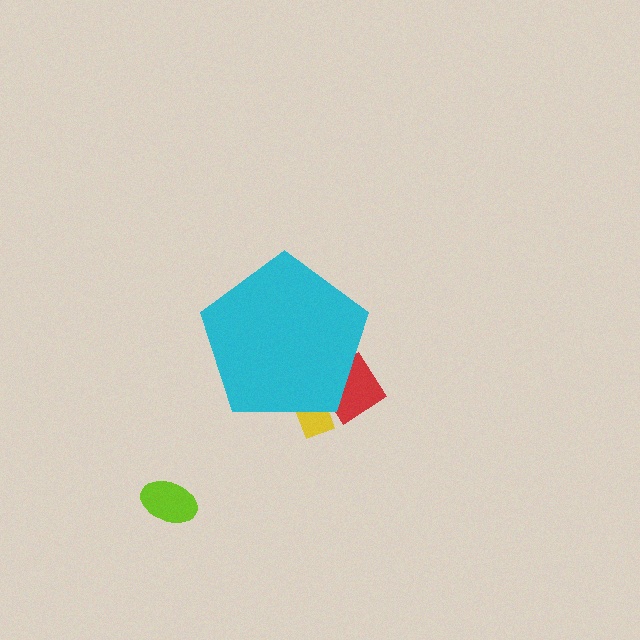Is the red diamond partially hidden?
Yes, the red diamond is partially hidden behind the cyan pentagon.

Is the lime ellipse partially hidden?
No, the lime ellipse is fully visible.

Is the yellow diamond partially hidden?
Yes, the yellow diamond is partially hidden behind the cyan pentagon.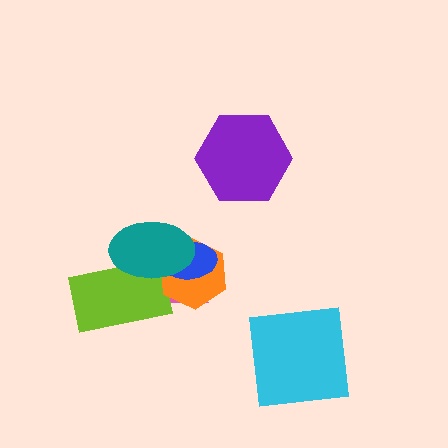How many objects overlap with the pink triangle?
4 objects overlap with the pink triangle.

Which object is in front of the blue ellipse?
The teal ellipse is in front of the blue ellipse.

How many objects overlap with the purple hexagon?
0 objects overlap with the purple hexagon.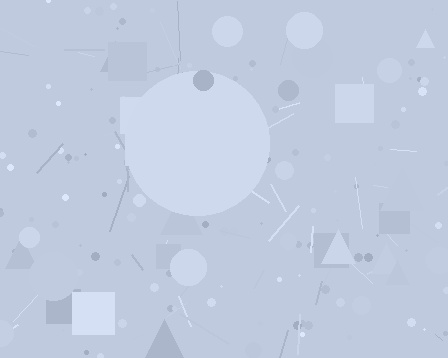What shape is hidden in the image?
A circle is hidden in the image.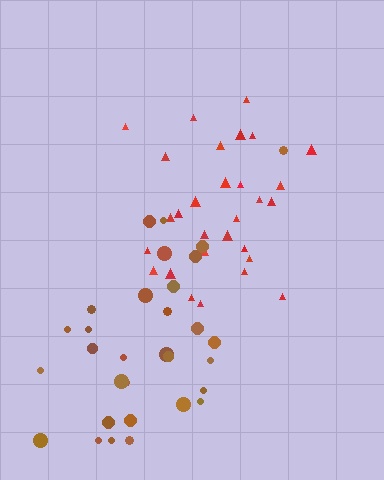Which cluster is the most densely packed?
Brown.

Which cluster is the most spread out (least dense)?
Red.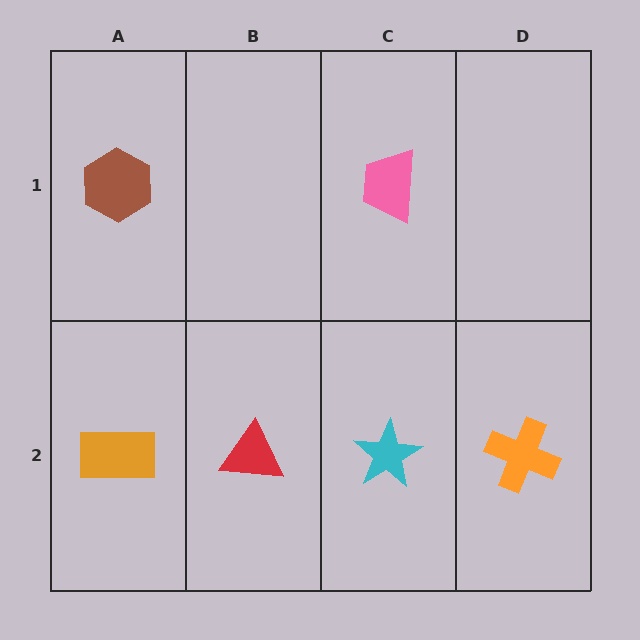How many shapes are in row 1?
2 shapes.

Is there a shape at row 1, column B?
No, that cell is empty.